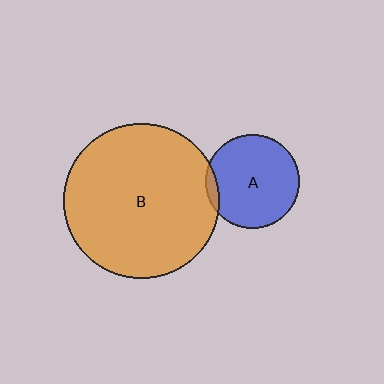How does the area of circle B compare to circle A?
Approximately 2.7 times.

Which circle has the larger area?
Circle B (orange).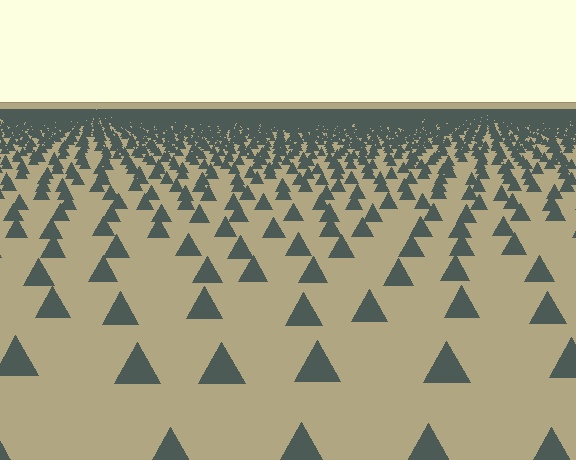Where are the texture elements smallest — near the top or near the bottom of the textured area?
Near the top.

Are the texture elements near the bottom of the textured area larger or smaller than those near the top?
Larger. Near the bottom, elements are closer to the viewer and appear at a bigger on-screen size.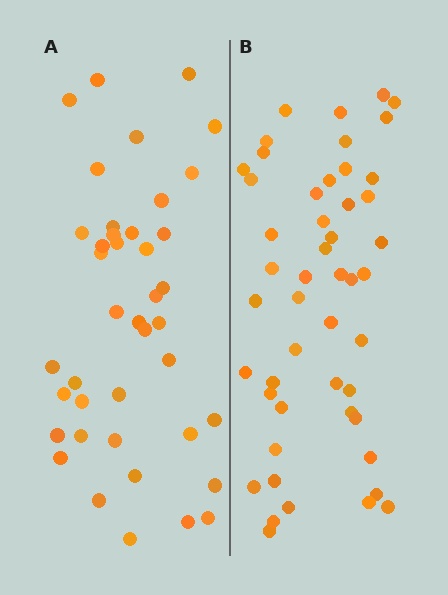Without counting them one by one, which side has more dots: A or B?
Region B (the right region) has more dots.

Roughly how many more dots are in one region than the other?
Region B has roughly 8 or so more dots than region A.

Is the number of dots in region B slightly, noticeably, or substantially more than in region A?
Region B has only slightly more — the two regions are fairly close. The ratio is roughly 1.2 to 1.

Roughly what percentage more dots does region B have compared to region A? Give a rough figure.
About 20% more.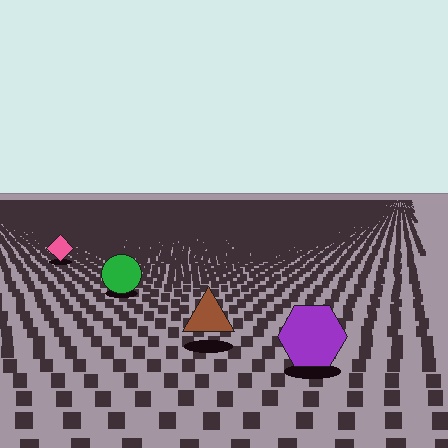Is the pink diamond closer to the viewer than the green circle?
No. The green circle is closer — you can tell from the texture gradient: the ground texture is coarser near it.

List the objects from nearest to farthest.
From nearest to farthest: the purple hexagon, the brown triangle, the green circle, the pink diamond.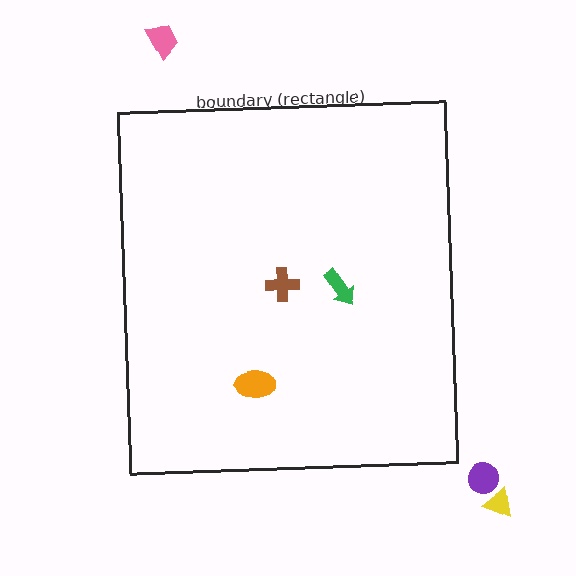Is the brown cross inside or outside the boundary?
Inside.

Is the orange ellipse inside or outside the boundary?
Inside.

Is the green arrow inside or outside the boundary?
Inside.